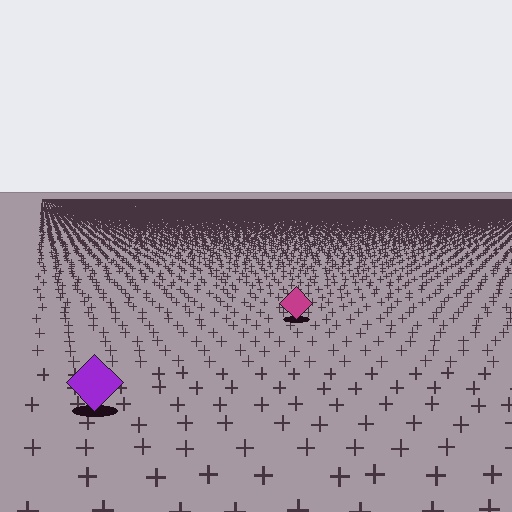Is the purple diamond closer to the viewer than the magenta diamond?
Yes. The purple diamond is closer — you can tell from the texture gradient: the ground texture is coarser near it.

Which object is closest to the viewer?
The purple diamond is closest. The texture marks near it are larger and more spread out.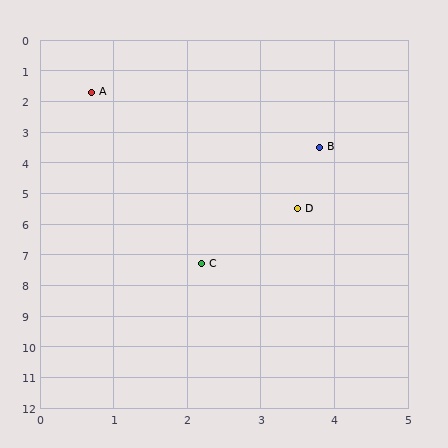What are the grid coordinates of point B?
Point B is at approximately (3.8, 3.5).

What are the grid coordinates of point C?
Point C is at approximately (2.2, 7.3).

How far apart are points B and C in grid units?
Points B and C are about 4.1 grid units apart.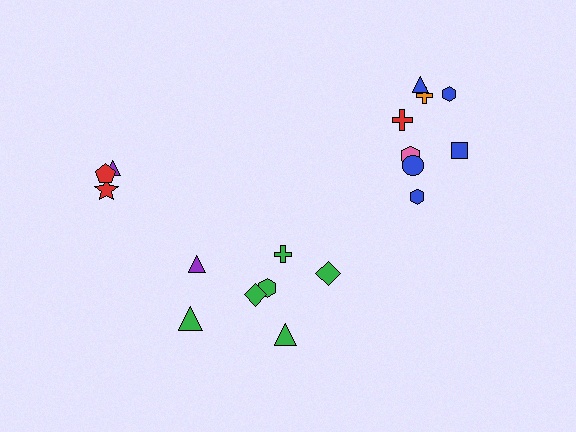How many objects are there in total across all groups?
There are 18 objects.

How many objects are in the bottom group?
There are 7 objects.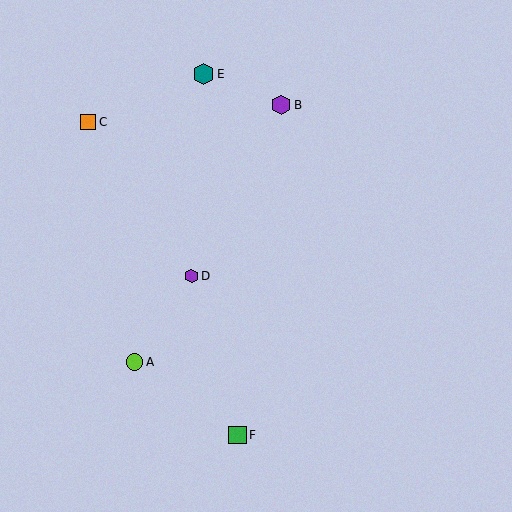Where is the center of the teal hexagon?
The center of the teal hexagon is at (204, 74).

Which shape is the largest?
The teal hexagon (labeled E) is the largest.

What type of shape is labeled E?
Shape E is a teal hexagon.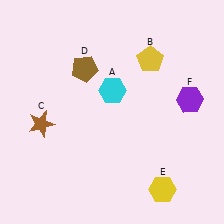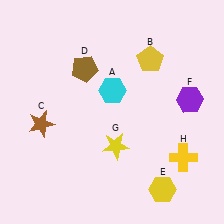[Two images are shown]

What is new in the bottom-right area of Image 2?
A yellow cross (H) was added in the bottom-right area of Image 2.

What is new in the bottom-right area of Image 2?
A yellow star (G) was added in the bottom-right area of Image 2.